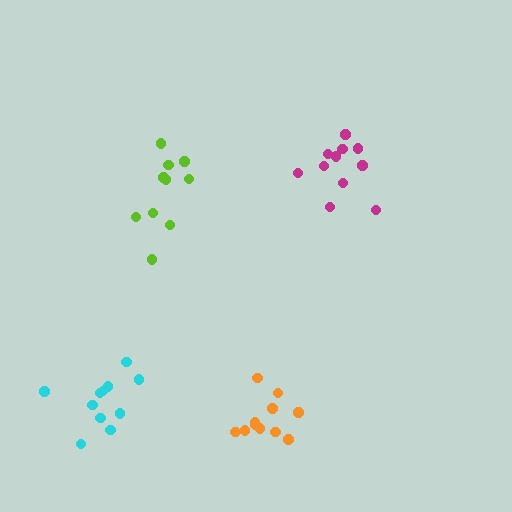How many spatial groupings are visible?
There are 4 spatial groupings.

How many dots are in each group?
Group 1: 10 dots, Group 2: 11 dots, Group 3: 11 dots, Group 4: 11 dots (43 total).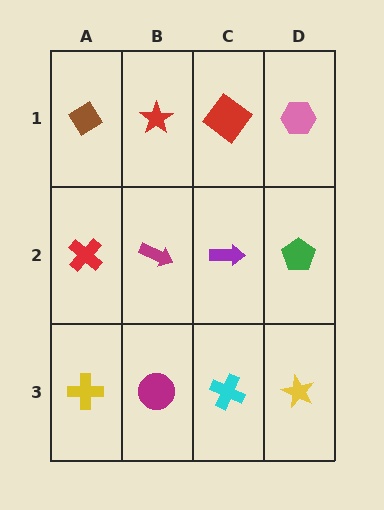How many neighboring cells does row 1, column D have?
2.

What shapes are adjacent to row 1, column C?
A purple arrow (row 2, column C), a red star (row 1, column B), a pink hexagon (row 1, column D).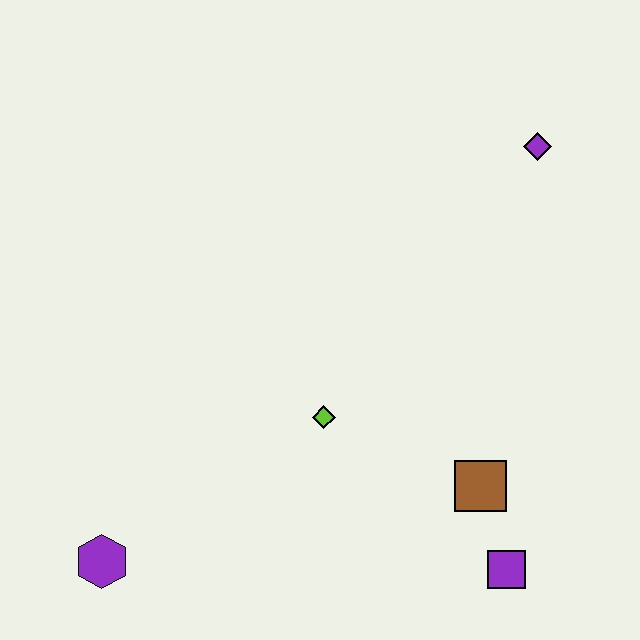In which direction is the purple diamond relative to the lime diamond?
The purple diamond is above the lime diamond.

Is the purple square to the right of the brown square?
Yes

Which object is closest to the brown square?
The purple square is closest to the brown square.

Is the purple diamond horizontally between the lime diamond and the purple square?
No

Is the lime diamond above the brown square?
Yes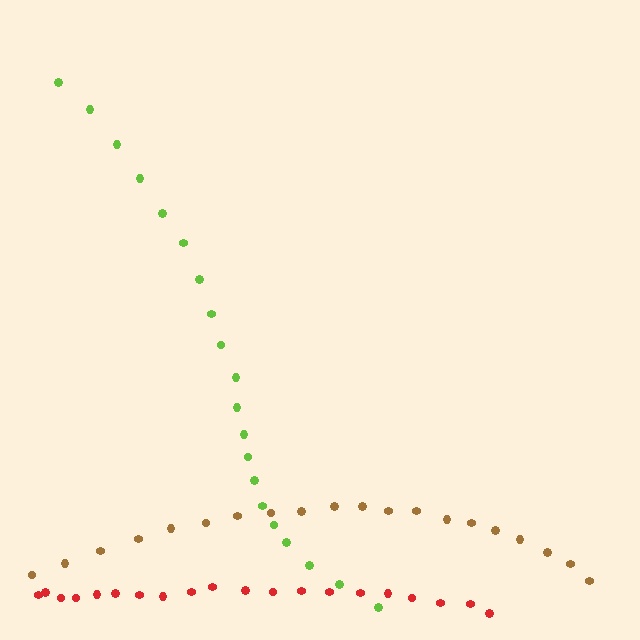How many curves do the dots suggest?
There are 3 distinct paths.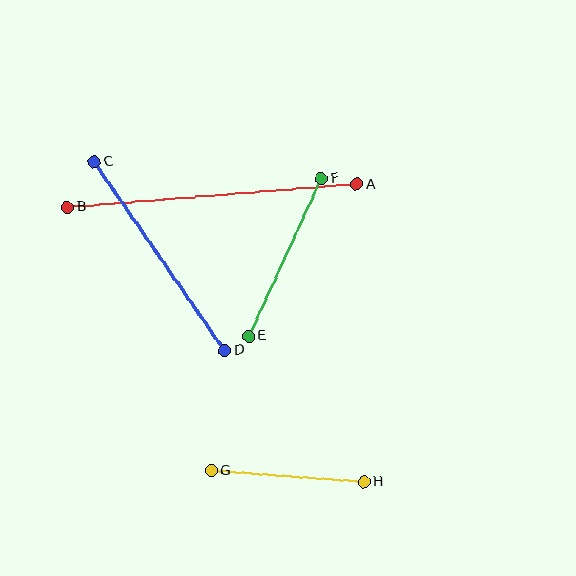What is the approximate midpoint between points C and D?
The midpoint is at approximately (160, 256) pixels.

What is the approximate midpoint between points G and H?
The midpoint is at approximately (287, 476) pixels.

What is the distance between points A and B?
The distance is approximately 290 pixels.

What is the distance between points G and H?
The distance is approximately 153 pixels.